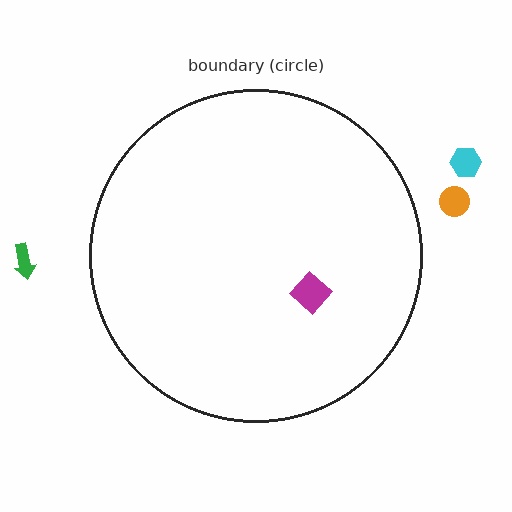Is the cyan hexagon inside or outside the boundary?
Outside.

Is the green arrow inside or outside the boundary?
Outside.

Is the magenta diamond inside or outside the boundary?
Inside.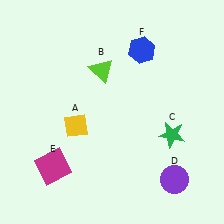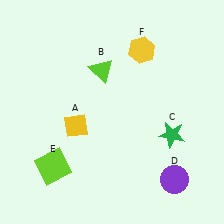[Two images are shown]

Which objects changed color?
E changed from magenta to lime. F changed from blue to yellow.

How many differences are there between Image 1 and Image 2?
There are 2 differences between the two images.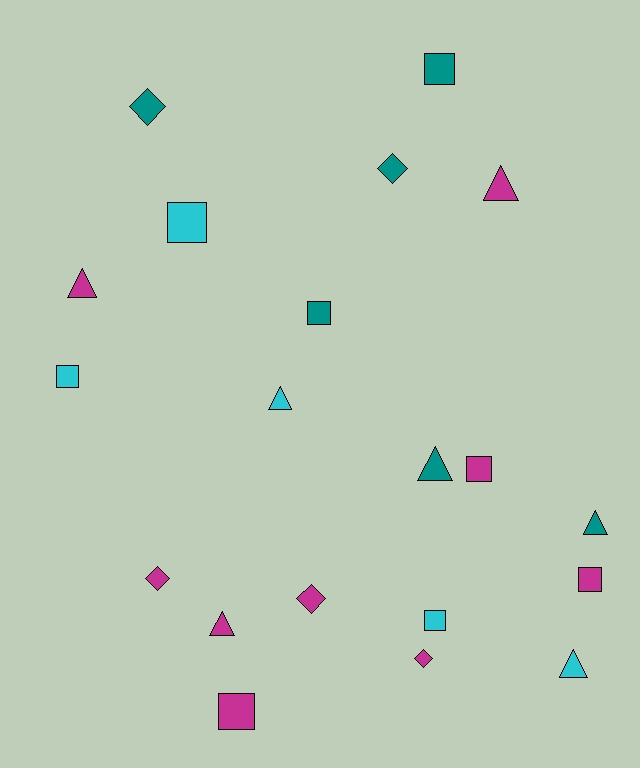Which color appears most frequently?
Magenta, with 9 objects.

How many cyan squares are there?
There are 3 cyan squares.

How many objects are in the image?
There are 20 objects.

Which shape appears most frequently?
Square, with 8 objects.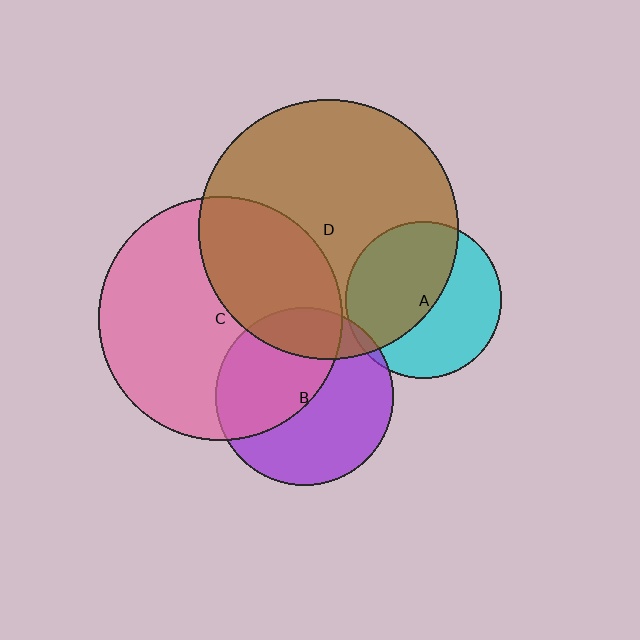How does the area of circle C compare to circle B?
Approximately 1.9 times.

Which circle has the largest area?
Circle D (brown).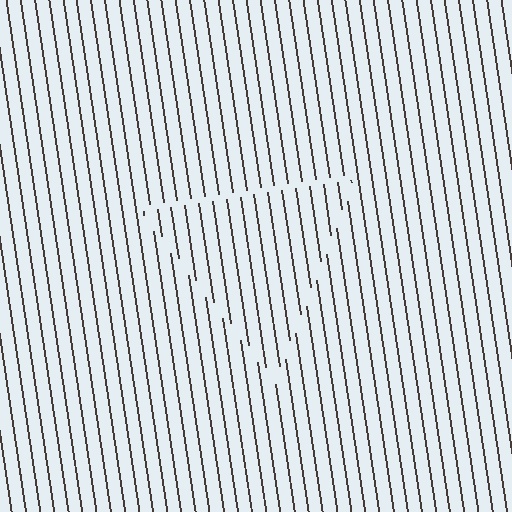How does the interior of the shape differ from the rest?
The interior of the shape contains the same grating, shifted by half a period — the contour is defined by the phase discontinuity where line-ends from the inner and outer gratings abut.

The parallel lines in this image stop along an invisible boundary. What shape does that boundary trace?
An illusory triangle. The interior of the shape contains the same grating, shifted by half a period — the contour is defined by the phase discontinuity where line-ends from the inner and outer gratings abut.